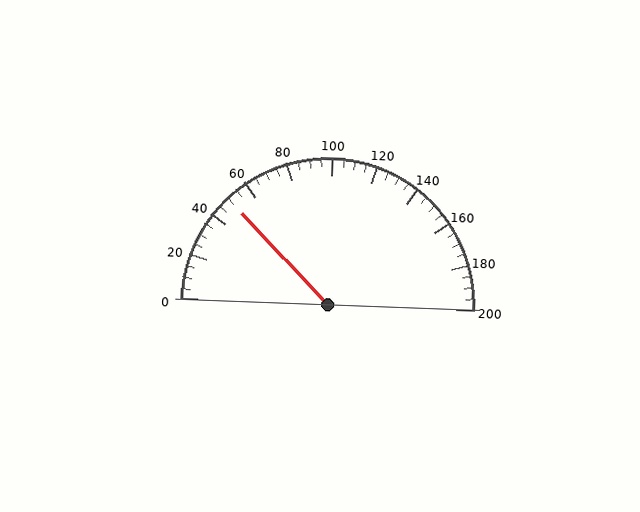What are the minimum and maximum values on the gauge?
The gauge ranges from 0 to 200.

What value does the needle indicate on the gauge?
The needle indicates approximately 50.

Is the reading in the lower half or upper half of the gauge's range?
The reading is in the lower half of the range (0 to 200).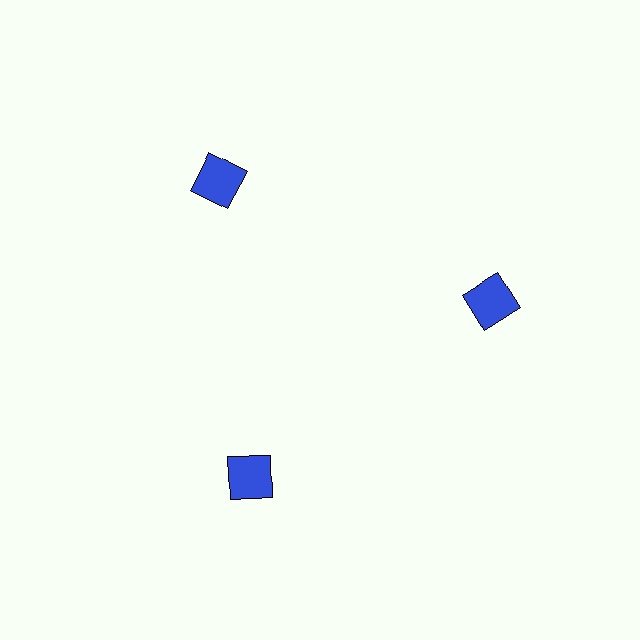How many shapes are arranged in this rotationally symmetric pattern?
There are 3 shapes, arranged in 3 groups of 1.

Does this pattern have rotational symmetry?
Yes, this pattern has 3-fold rotational symmetry. It looks the same after rotating 120 degrees around the center.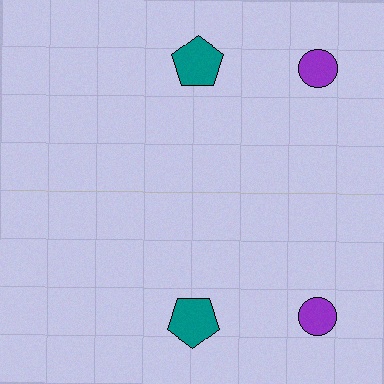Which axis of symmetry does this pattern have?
The pattern has a horizontal axis of symmetry running through the center of the image.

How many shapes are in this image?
There are 4 shapes in this image.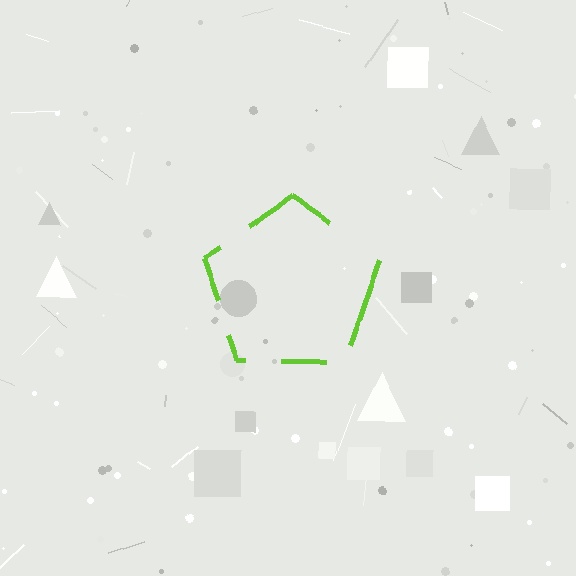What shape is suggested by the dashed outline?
The dashed outline suggests a pentagon.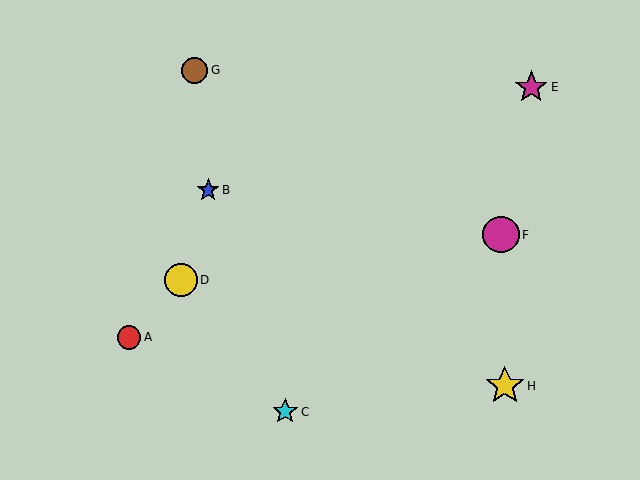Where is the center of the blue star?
The center of the blue star is at (208, 190).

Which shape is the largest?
The yellow star (labeled H) is the largest.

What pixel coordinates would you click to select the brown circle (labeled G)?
Click at (195, 70) to select the brown circle G.